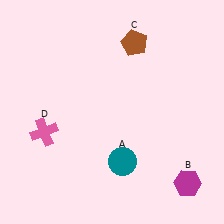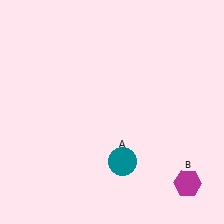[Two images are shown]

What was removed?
The brown pentagon (C), the pink cross (D) were removed in Image 2.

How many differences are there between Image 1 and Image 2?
There are 2 differences between the two images.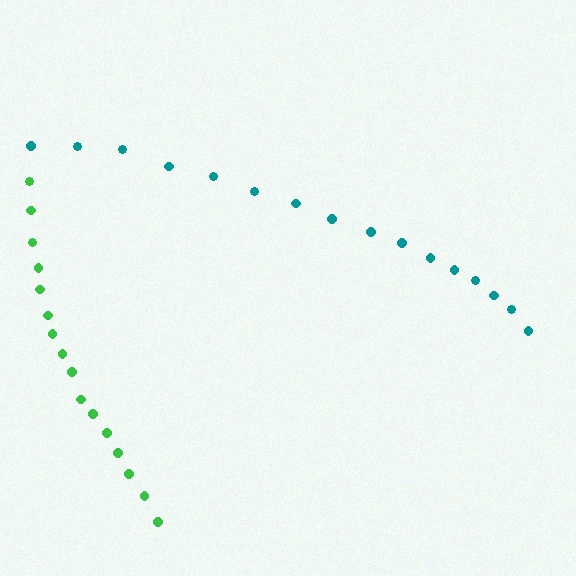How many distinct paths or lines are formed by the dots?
There are 2 distinct paths.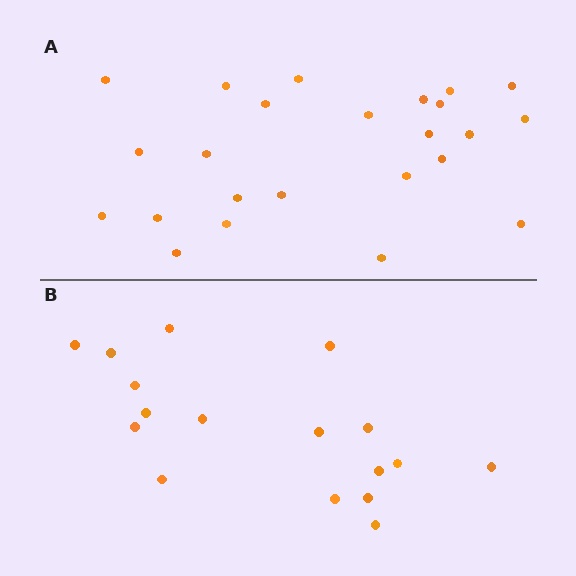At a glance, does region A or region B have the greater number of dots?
Region A (the top region) has more dots.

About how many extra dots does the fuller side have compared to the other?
Region A has roughly 8 or so more dots than region B.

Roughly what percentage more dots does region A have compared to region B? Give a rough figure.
About 40% more.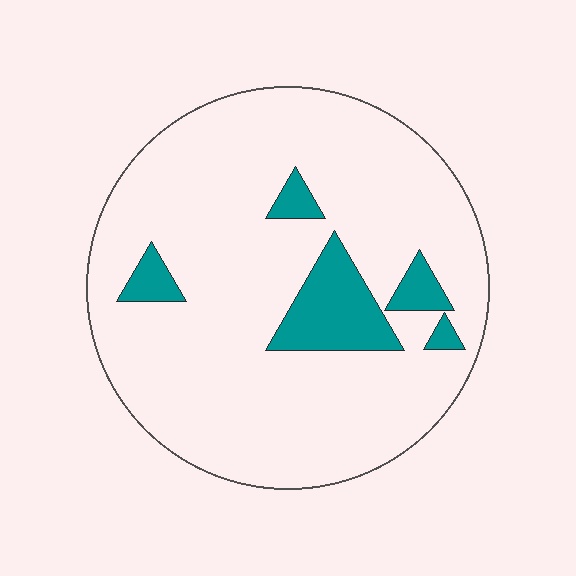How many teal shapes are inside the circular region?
5.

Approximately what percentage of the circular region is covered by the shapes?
Approximately 10%.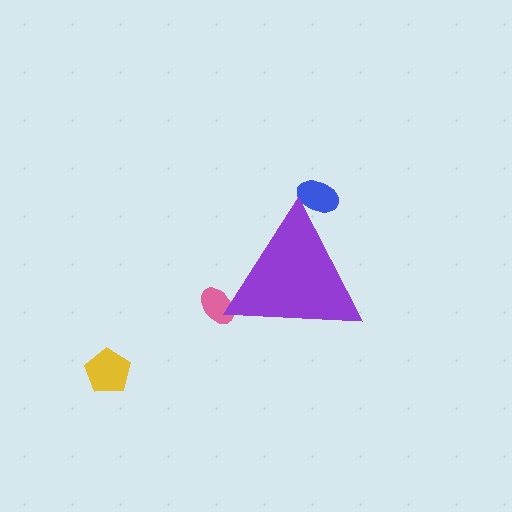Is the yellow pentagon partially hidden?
No, the yellow pentagon is fully visible.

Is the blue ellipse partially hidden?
Yes, the blue ellipse is partially hidden behind the purple triangle.